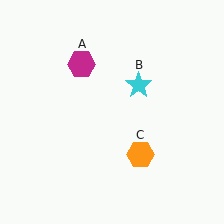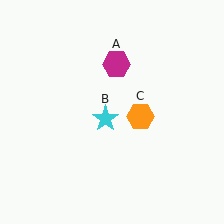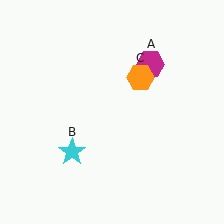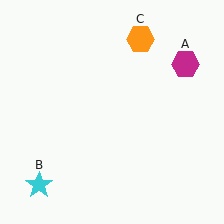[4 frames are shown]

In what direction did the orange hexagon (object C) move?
The orange hexagon (object C) moved up.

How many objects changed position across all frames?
3 objects changed position: magenta hexagon (object A), cyan star (object B), orange hexagon (object C).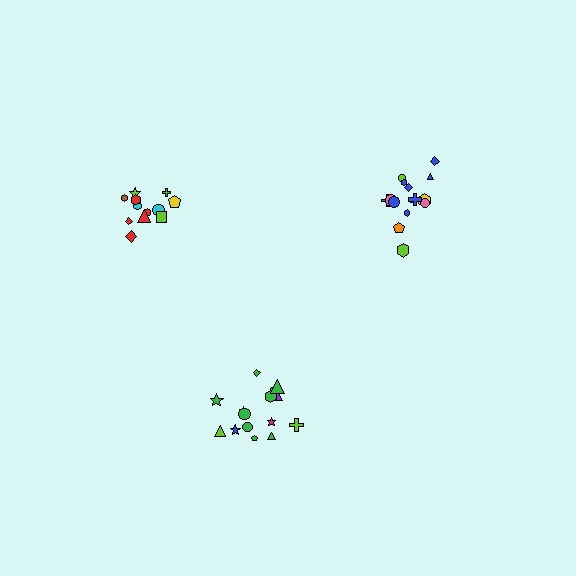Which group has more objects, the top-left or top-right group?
The top-right group.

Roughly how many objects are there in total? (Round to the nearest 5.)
Roughly 40 objects in total.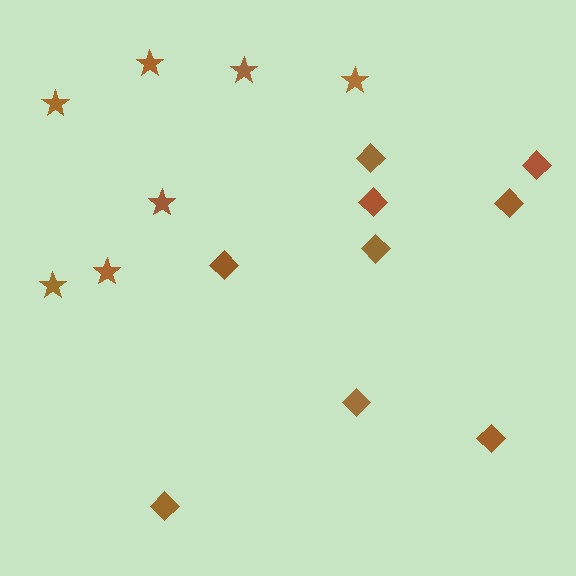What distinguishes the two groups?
There are 2 groups: one group of stars (7) and one group of diamonds (9).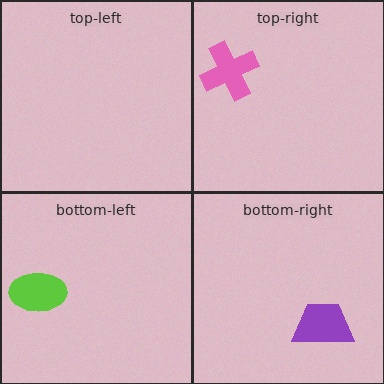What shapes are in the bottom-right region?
The purple trapezoid.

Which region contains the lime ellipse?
The bottom-left region.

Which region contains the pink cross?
The top-right region.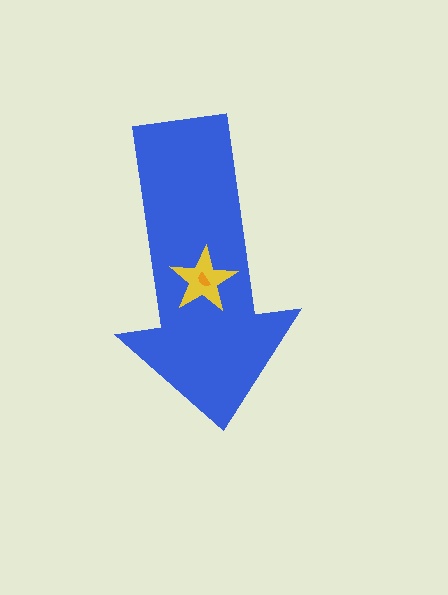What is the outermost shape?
The blue arrow.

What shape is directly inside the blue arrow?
The yellow star.